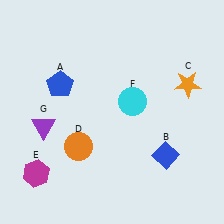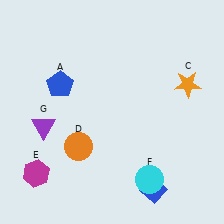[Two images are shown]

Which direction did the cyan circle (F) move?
The cyan circle (F) moved down.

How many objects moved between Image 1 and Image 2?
2 objects moved between the two images.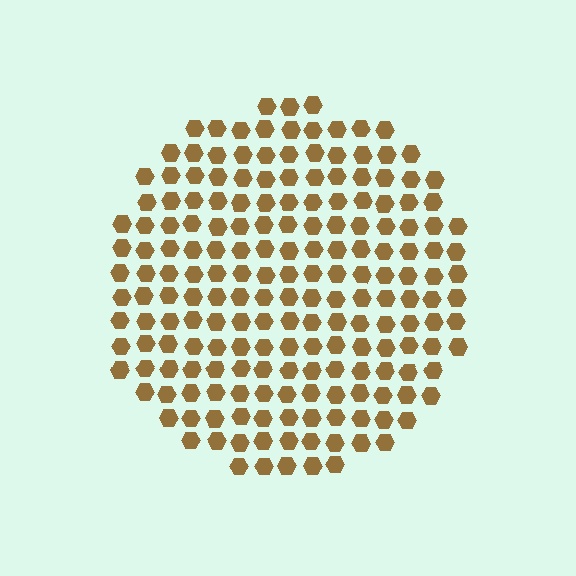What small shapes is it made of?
It is made of small hexagons.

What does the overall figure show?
The overall figure shows a circle.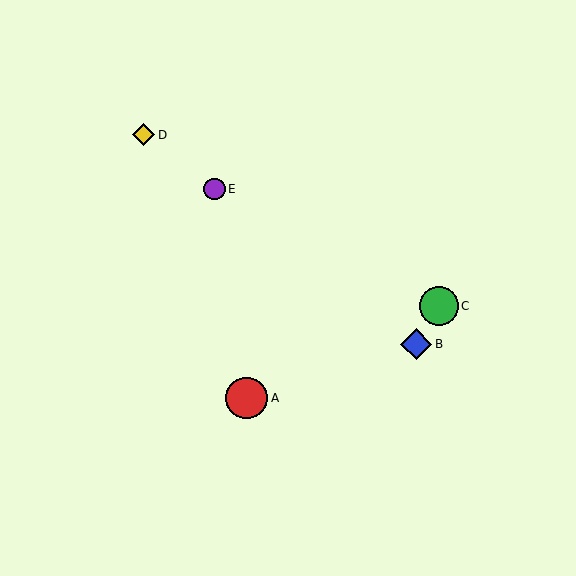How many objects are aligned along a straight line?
3 objects (B, D, E) are aligned along a straight line.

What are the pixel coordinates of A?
Object A is at (247, 398).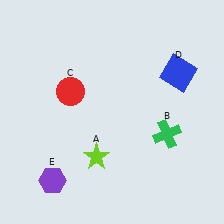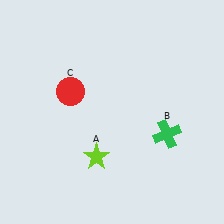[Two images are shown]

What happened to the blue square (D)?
The blue square (D) was removed in Image 2. It was in the top-right area of Image 1.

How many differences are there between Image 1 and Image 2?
There are 2 differences between the two images.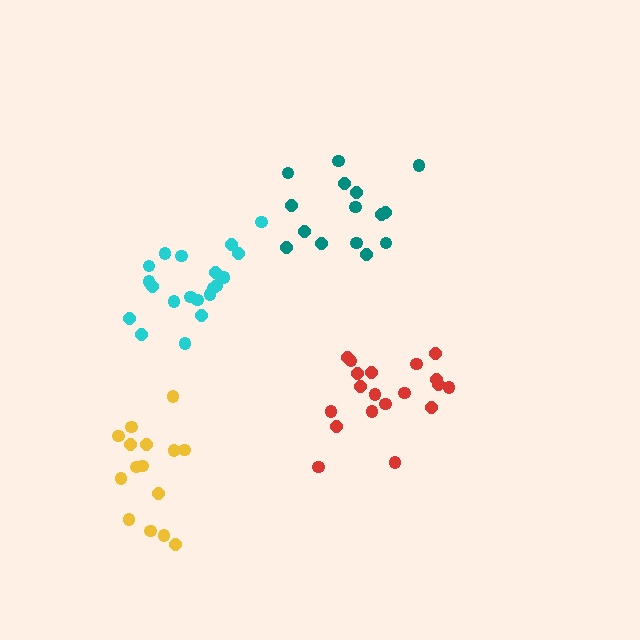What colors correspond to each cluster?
The clusters are colored: red, teal, cyan, yellow.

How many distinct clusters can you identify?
There are 4 distinct clusters.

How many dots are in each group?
Group 1: 19 dots, Group 2: 15 dots, Group 3: 20 dots, Group 4: 15 dots (69 total).